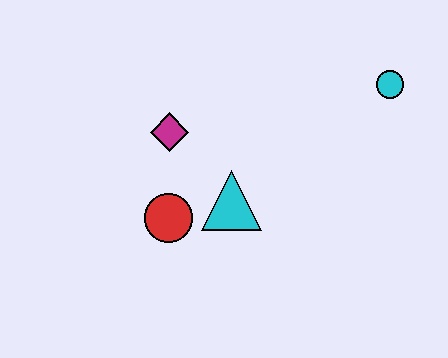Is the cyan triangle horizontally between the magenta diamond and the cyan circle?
Yes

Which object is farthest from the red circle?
The cyan circle is farthest from the red circle.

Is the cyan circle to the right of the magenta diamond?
Yes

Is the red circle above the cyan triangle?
No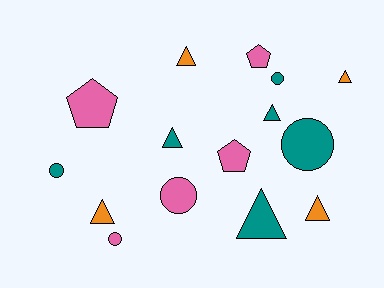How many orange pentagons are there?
There are no orange pentagons.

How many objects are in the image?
There are 15 objects.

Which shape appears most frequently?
Triangle, with 7 objects.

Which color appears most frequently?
Teal, with 6 objects.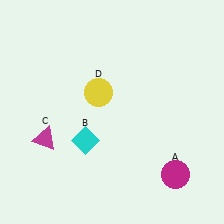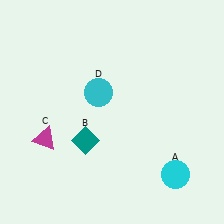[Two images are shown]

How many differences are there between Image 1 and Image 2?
There are 3 differences between the two images.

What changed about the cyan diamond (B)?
In Image 1, B is cyan. In Image 2, it changed to teal.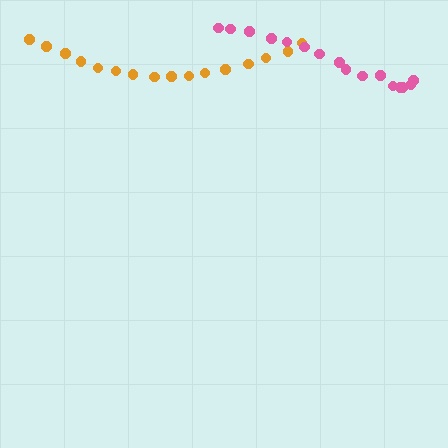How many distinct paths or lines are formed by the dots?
There are 2 distinct paths.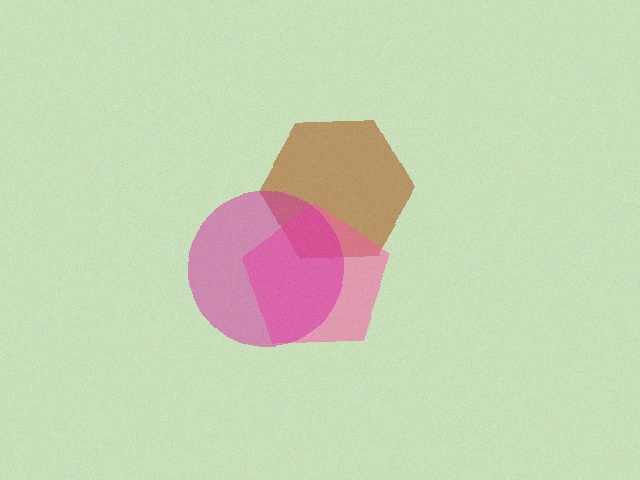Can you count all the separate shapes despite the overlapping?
Yes, there are 3 separate shapes.